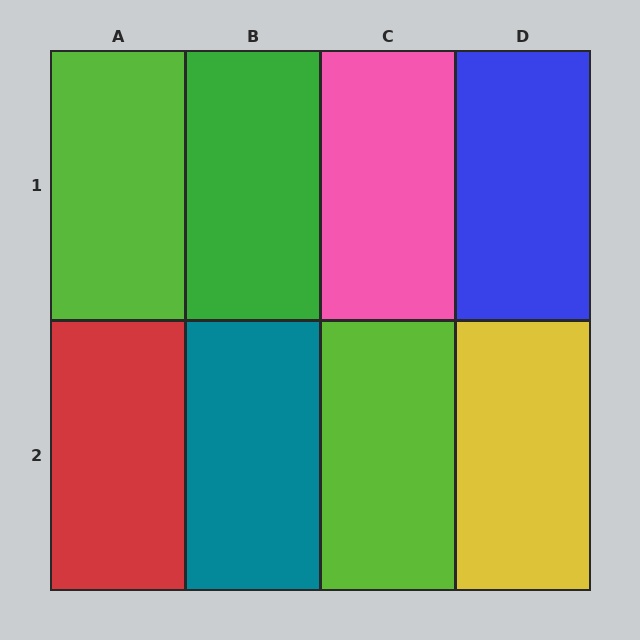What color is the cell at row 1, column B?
Green.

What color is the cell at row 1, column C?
Pink.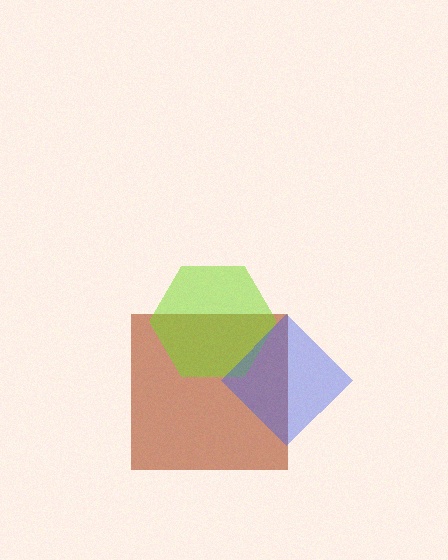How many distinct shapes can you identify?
There are 3 distinct shapes: a brown square, a lime hexagon, a blue diamond.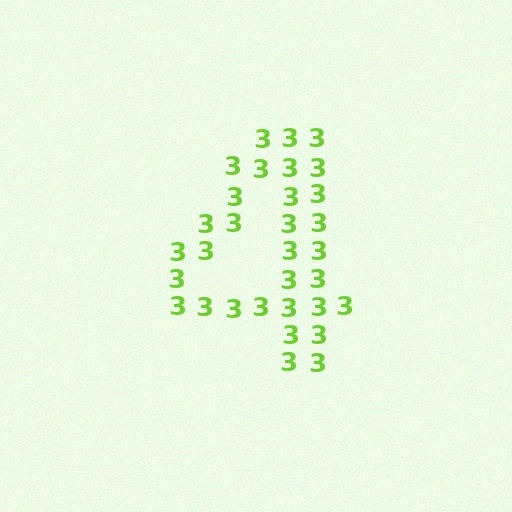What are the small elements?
The small elements are digit 3's.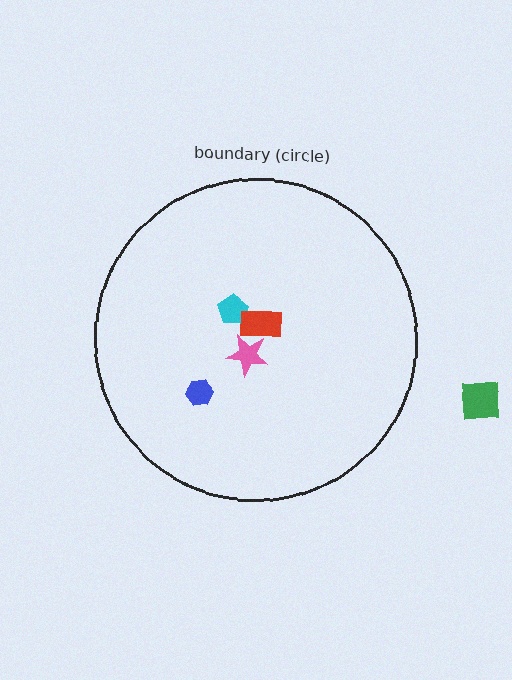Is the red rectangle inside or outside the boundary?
Inside.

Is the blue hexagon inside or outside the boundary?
Inside.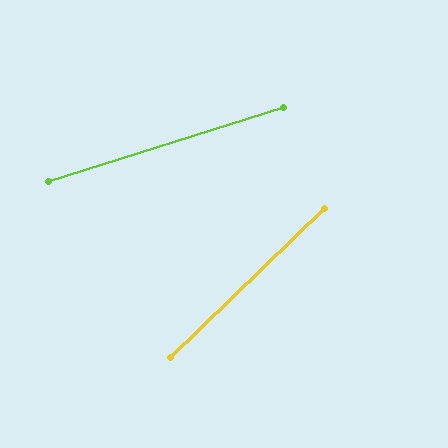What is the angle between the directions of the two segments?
Approximately 27 degrees.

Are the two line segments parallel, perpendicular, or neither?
Neither parallel nor perpendicular — they differ by about 27°.